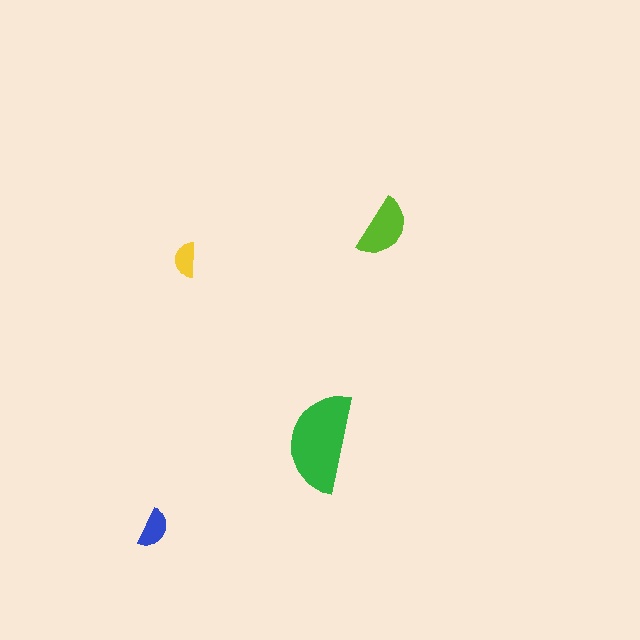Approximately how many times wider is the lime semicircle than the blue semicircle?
About 1.5 times wider.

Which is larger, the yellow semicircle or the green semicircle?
The green one.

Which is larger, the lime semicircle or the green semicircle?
The green one.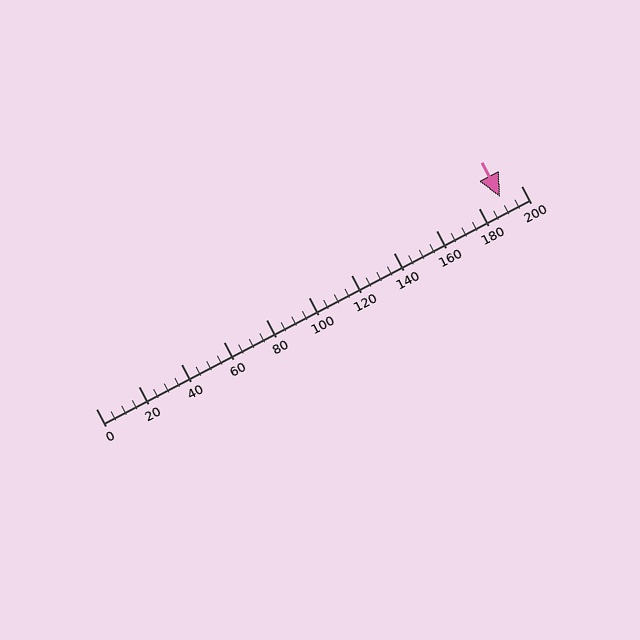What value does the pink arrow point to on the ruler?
The pink arrow points to approximately 190.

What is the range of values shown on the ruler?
The ruler shows values from 0 to 200.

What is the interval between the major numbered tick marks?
The major tick marks are spaced 20 units apart.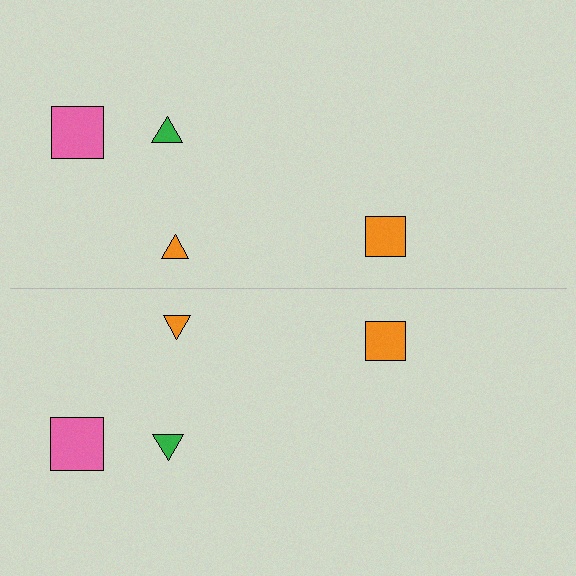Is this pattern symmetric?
Yes, this pattern has bilateral (reflection) symmetry.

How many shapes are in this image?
There are 8 shapes in this image.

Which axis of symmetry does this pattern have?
The pattern has a horizontal axis of symmetry running through the center of the image.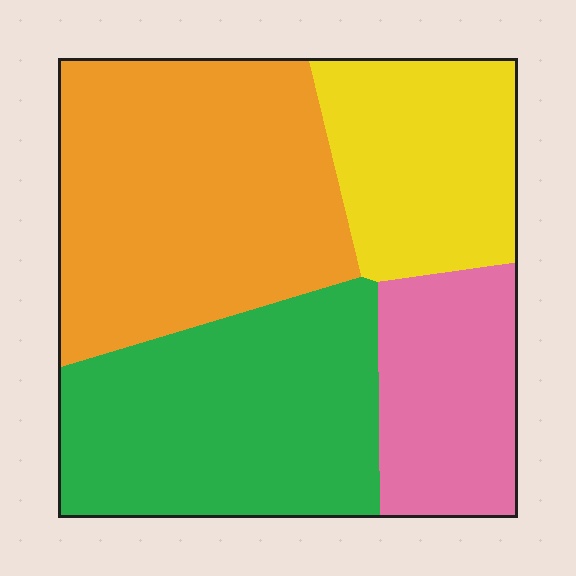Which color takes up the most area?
Orange, at roughly 35%.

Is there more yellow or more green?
Green.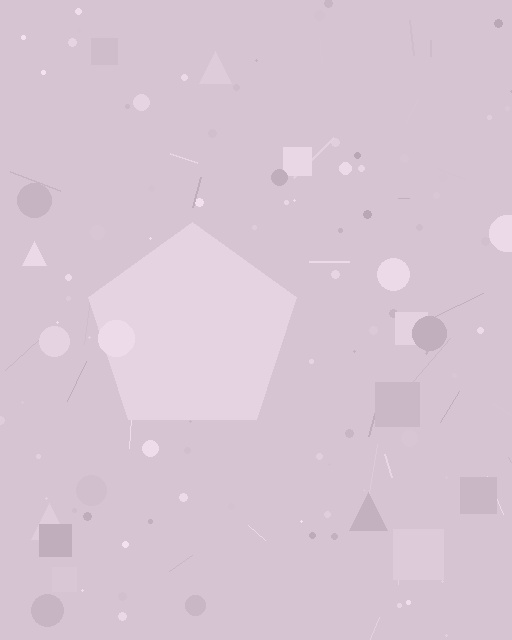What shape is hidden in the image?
A pentagon is hidden in the image.